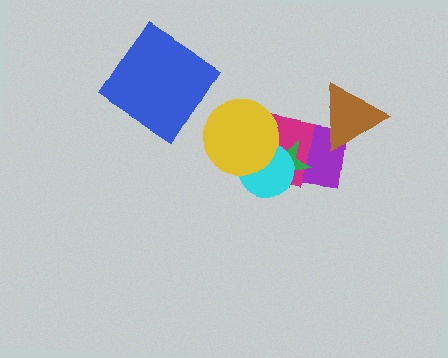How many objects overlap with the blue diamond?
0 objects overlap with the blue diamond.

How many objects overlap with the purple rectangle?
3 objects overlap with the purple rectangle.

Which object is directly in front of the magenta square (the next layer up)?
The green star is directly in front of the magenta square.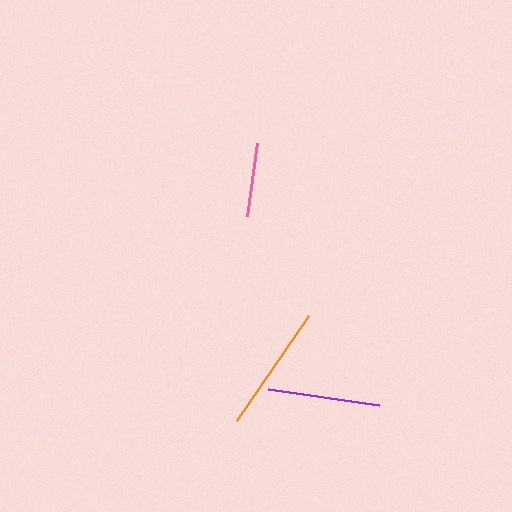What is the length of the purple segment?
The purple segment is approximately 112 pixels long.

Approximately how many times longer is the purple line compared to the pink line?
The purple line is approximately 1.5 times the length of the pink line.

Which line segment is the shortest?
The pink line is the shortest at approximately 74 pixels.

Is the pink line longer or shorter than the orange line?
The orange line is longer than the pink line.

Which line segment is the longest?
The orange line is the longest at approximately 127 pixels.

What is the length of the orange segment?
The orange segment is approximately 127 pixels long.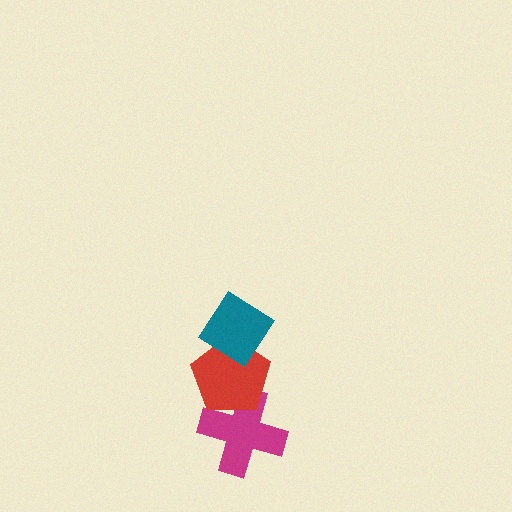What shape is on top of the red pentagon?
The teal diamond is on top of the red pentagon.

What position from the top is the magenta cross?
The magenta cross is 3rd from the top.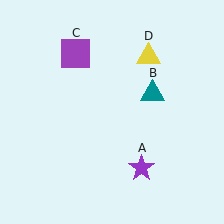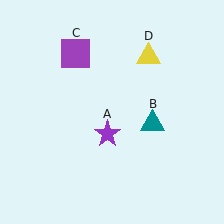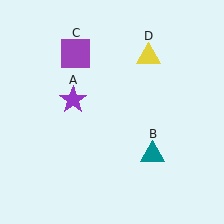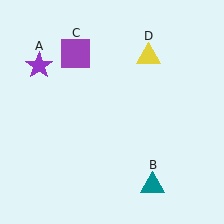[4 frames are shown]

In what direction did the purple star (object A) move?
The purple star (object A) moved up and to the left.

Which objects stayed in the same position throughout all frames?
Purple square (object C) and yellow triangle (object D) remained stationary.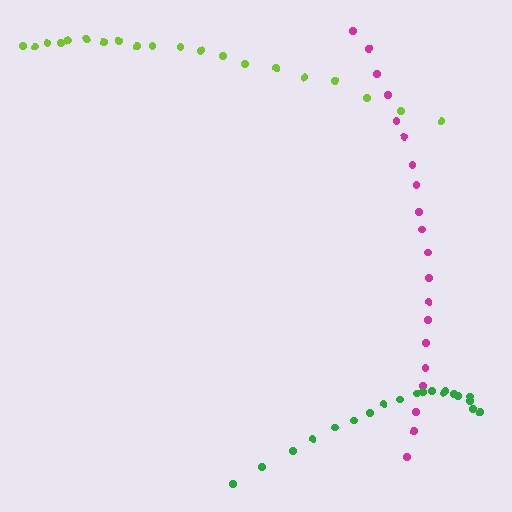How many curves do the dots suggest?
There are 3 distinct paths.